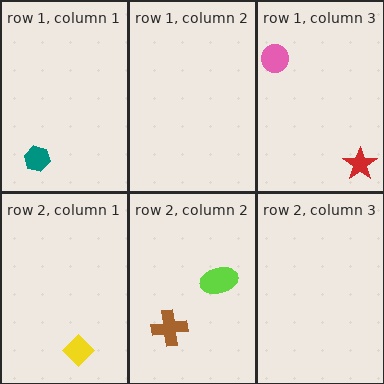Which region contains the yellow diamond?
The row 2, column 1 region.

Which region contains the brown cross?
The row 2, column 2 region.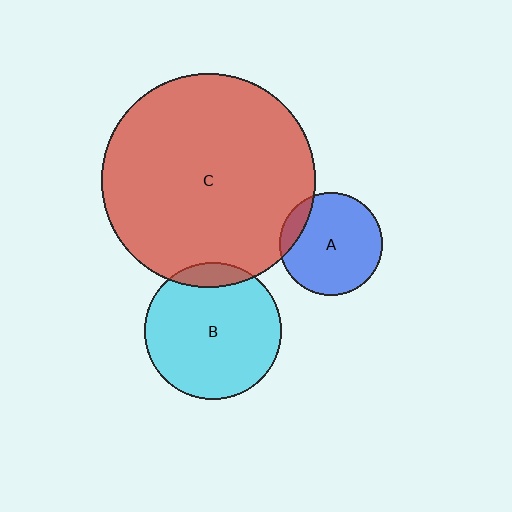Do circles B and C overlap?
Yes.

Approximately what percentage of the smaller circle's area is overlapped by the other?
Approximately 10%.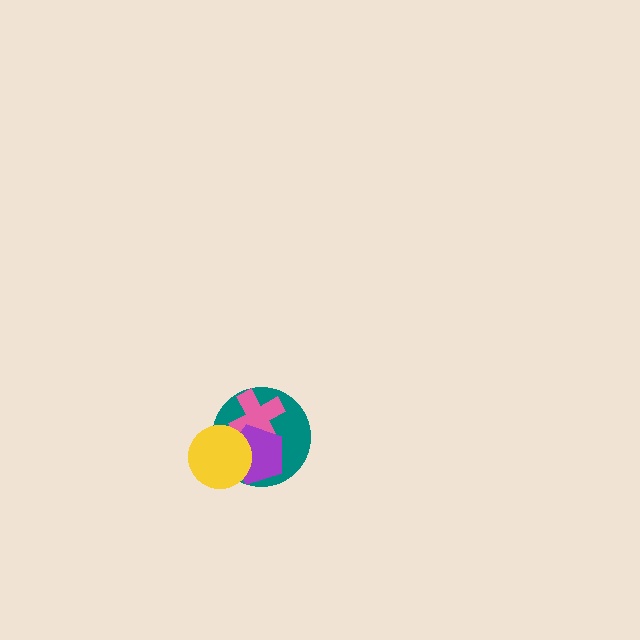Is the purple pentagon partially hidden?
Yes, it is partially covered by another shape.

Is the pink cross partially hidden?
Yes, it is partially covered by another shape.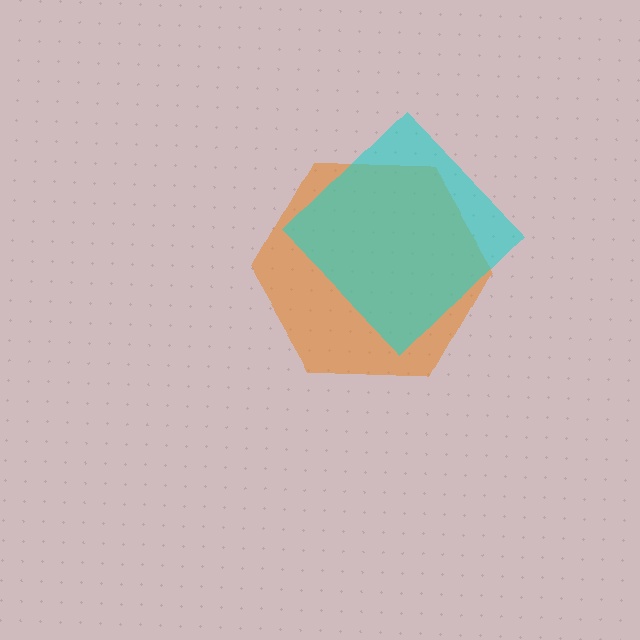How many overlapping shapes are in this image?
There are 2 overlapping shapes in the image.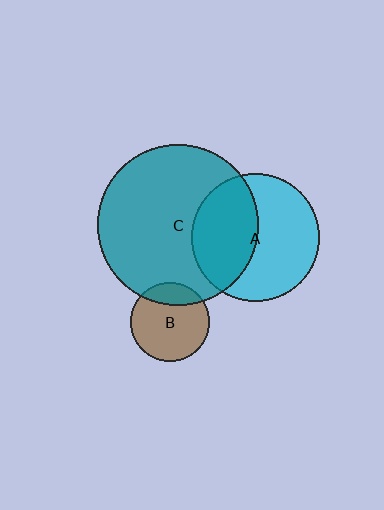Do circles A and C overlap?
Yes.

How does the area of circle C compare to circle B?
Approximately 4.2 times.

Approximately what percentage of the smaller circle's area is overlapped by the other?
Approximately 45%.